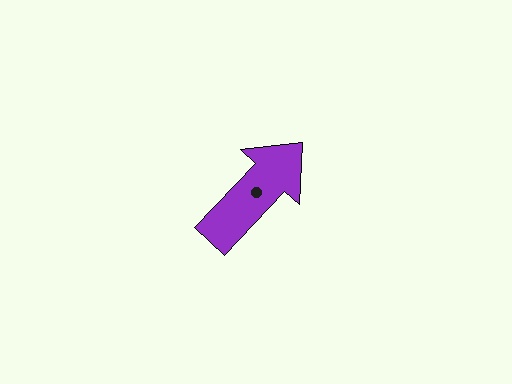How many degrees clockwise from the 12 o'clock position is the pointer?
Approximately 43 degrees.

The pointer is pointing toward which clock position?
Roughly 1 o'clock.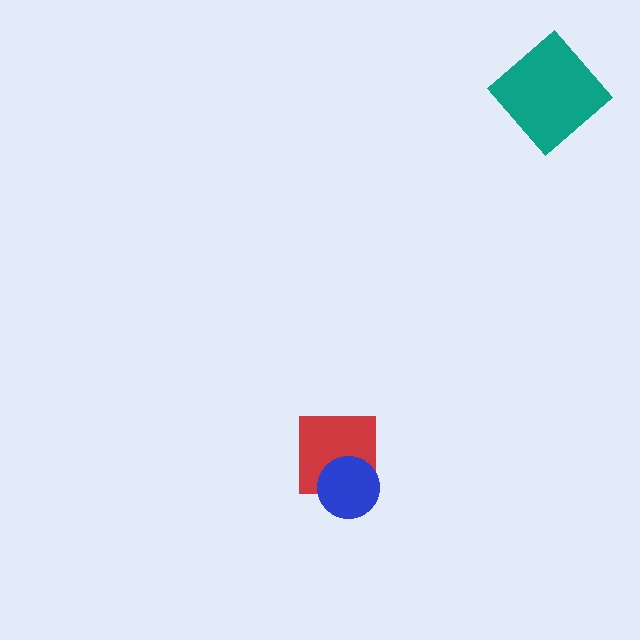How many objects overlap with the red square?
1 object overlaps with the red square.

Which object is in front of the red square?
The blue circle is in front of the red square.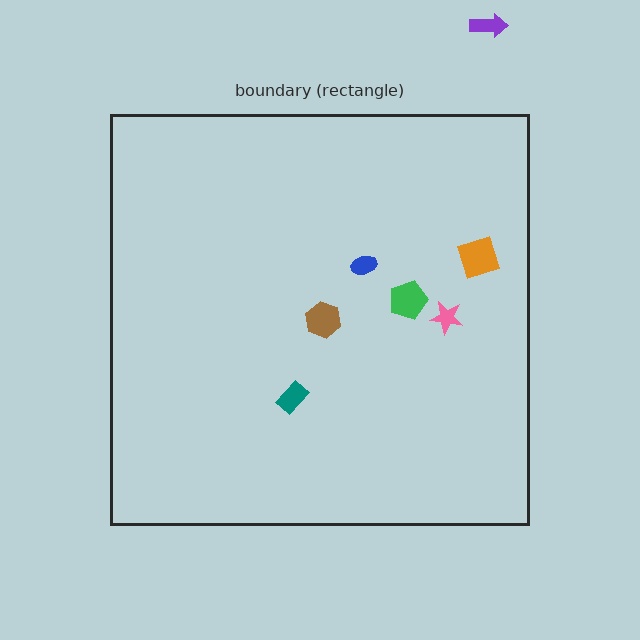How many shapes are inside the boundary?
6 inside, 1 outside.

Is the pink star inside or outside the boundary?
Inside.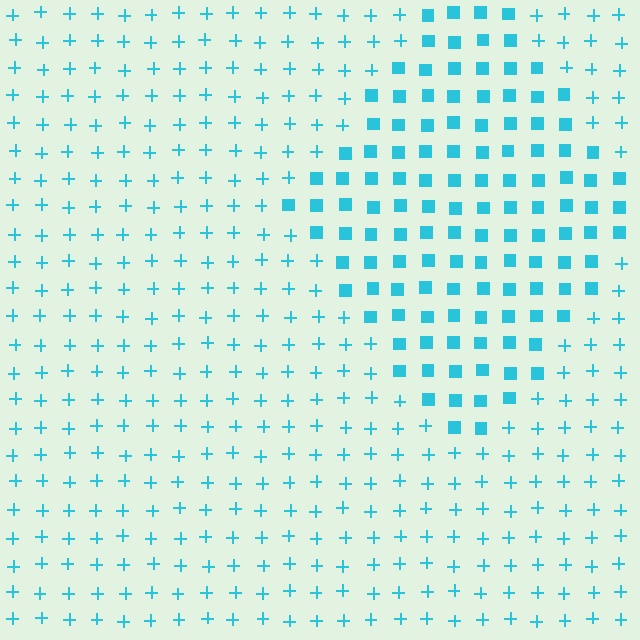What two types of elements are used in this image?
The image uses squares inside the diamond region and plus signs outside it.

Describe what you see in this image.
The image is filled with small cyan elements arranged in a uniform grid. A diamond-shaped region contains squares, while the surrounding area contains plus signs. The boundary is defined purely by the change in element shape.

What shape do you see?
I see a diamond.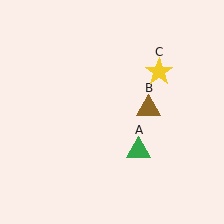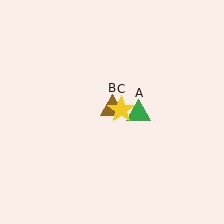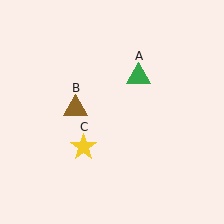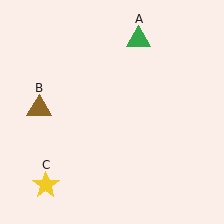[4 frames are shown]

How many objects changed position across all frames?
3 objects changed position: green triangle (object A), brown triangle (object B), yellow star (object C).